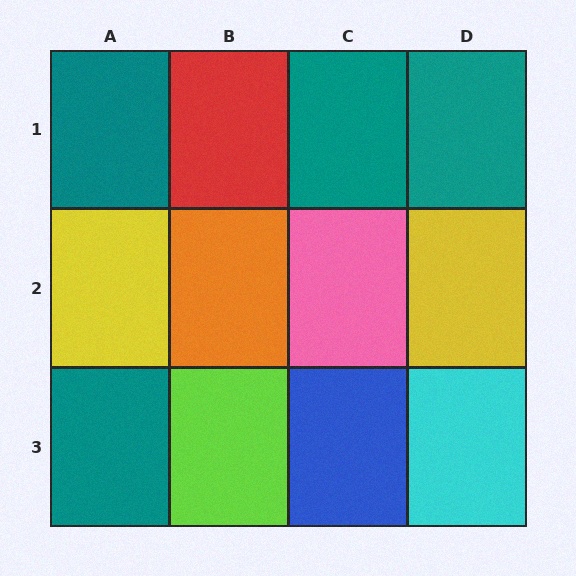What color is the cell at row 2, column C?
Pink.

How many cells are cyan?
1 cell is cyan.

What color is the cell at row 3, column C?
Blue.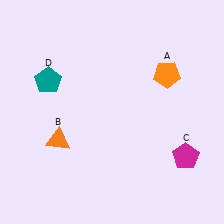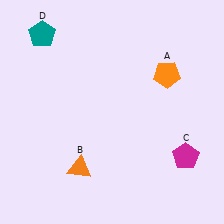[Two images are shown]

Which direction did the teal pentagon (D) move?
The teal pentagon (D) moved up.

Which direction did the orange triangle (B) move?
The orange triangle (B) moved down.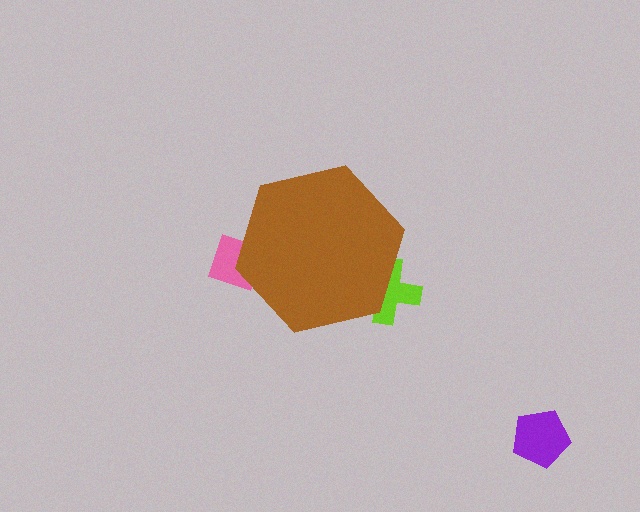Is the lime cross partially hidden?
Yes, the lime cross is partially hidden behind the brown hexagon.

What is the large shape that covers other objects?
A brown hexagon.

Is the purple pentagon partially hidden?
No, the purple pentagon is fully visible.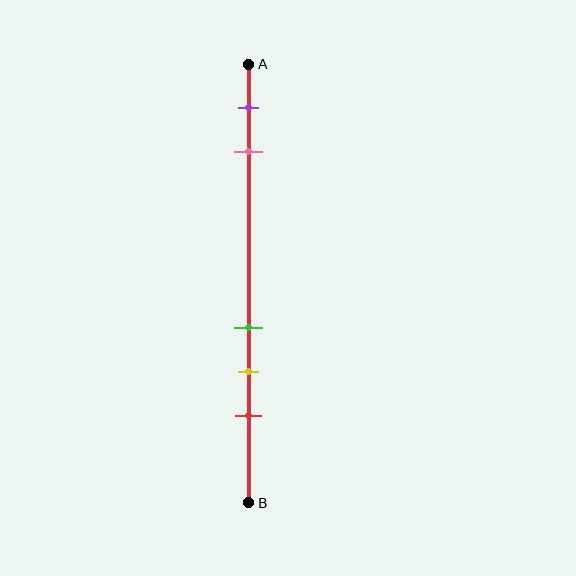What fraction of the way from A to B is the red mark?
The red mark is approximately 80% (0.8) of the way from A to B.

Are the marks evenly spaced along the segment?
No, the marks are not evenly spaced.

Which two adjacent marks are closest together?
The green and yellow marks are the closest adjacent pair.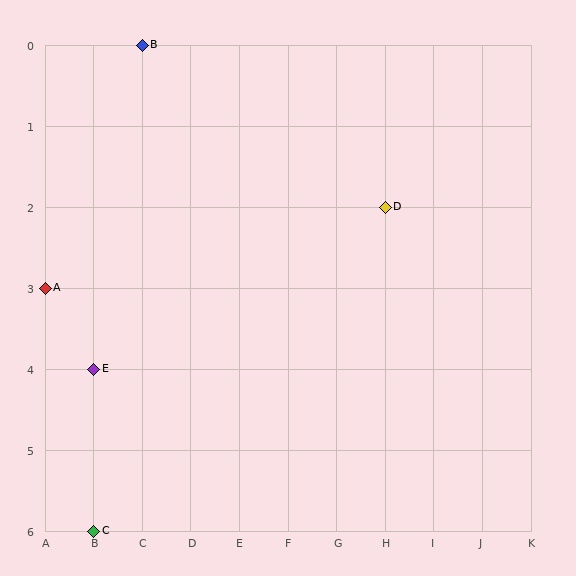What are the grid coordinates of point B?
Point B is at grid coordinates (C, 0).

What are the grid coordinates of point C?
Point C is at grid coordinates (B, 6).